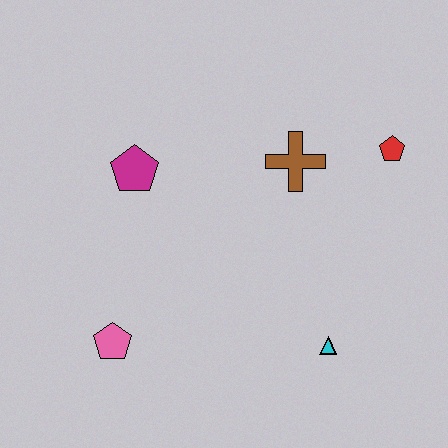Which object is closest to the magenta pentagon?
The brown cross is closest to the magenta pentagon.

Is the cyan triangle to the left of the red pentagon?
Yes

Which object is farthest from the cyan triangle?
The magenta pentagon is farthest from the cyan triangle.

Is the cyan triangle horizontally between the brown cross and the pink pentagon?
No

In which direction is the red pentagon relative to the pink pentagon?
The red pentagon is to the right of the pink pentagon.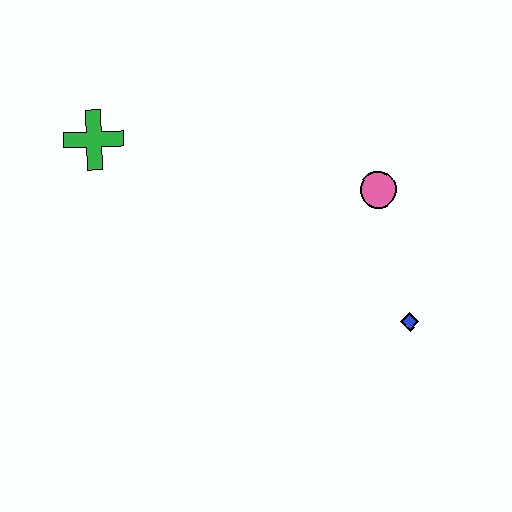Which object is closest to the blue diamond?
The pink circle is closest to the blue diamond.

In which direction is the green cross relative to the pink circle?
The green cross is to the left of the pink circle.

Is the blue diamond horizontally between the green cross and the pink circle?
No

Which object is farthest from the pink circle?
The green cross is farthest from the pink circle.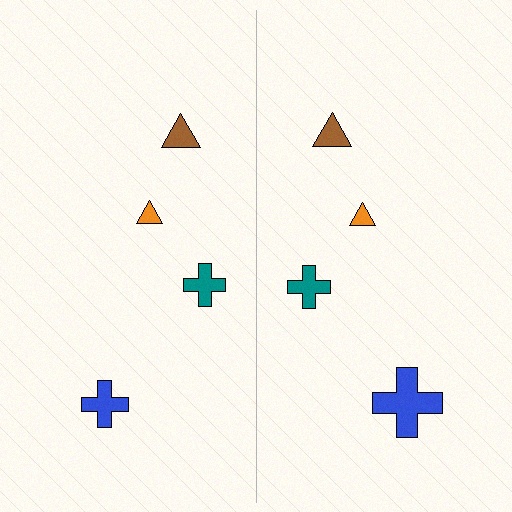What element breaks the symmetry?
The blue cross on the right side has a different size than its mirror counterpart.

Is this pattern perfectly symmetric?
No, the pattern is not perfectly symmetric. The blue cross on the right side has a different size than its mirror counterpart.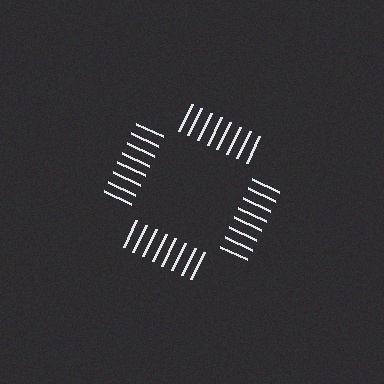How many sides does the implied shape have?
4 sides — the line-ends trace a square.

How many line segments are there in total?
32 — 8 along each of the 4 edges.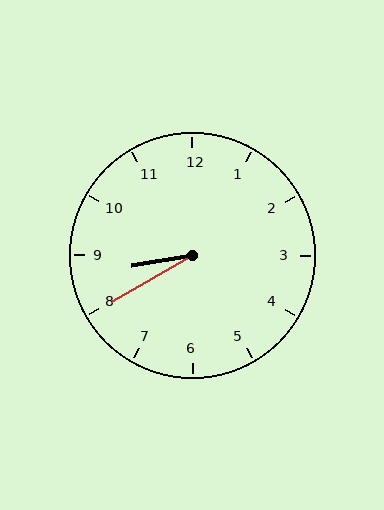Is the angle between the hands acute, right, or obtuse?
It is acute.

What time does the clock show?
8:40.